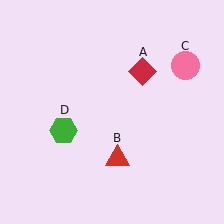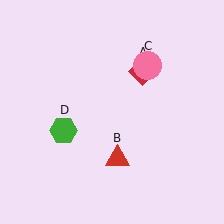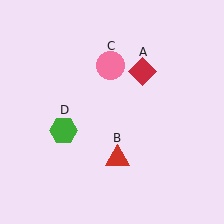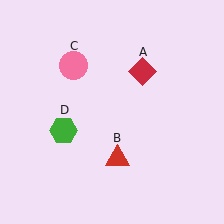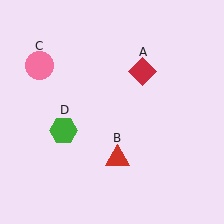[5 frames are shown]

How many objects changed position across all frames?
1 object changed position: pink circle (object C).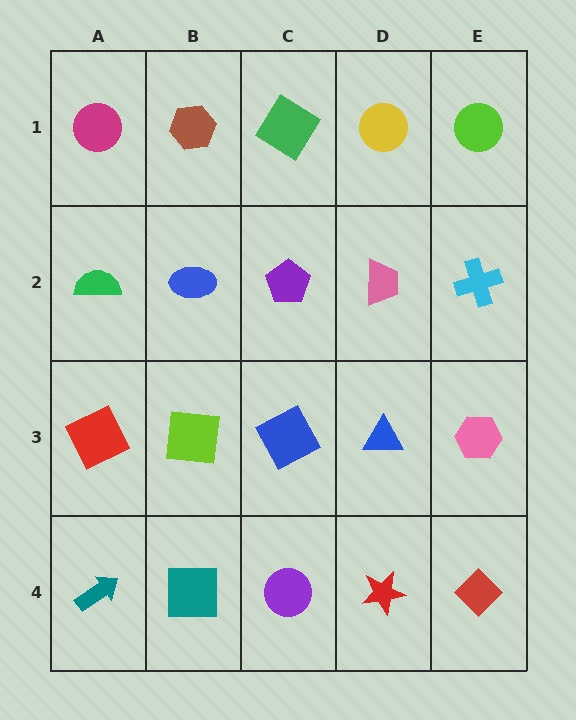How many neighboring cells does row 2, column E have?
3.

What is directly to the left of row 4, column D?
A purple circle.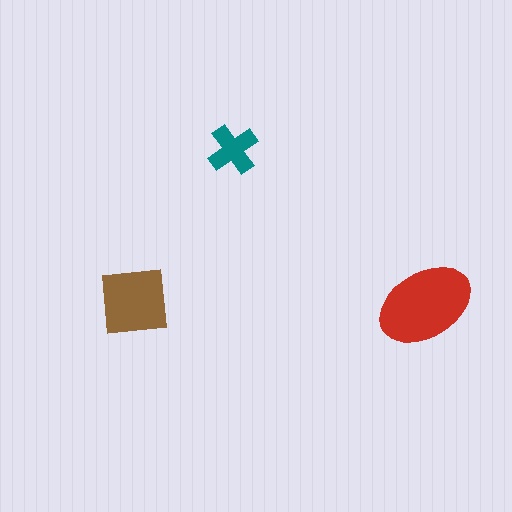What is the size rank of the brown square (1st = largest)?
2nd.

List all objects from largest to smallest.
The red ellipse, the brown square, the teal cross.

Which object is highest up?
The teal cross is topmost.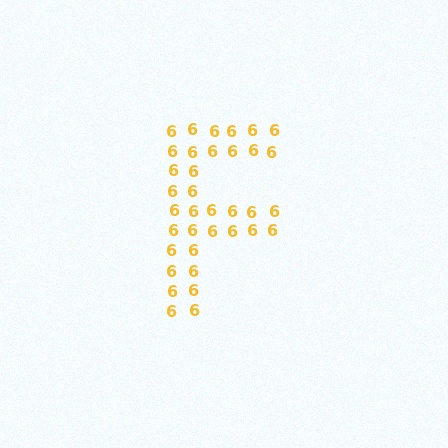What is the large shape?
The large shape is the letter F.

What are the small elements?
The small elements are digit 6's.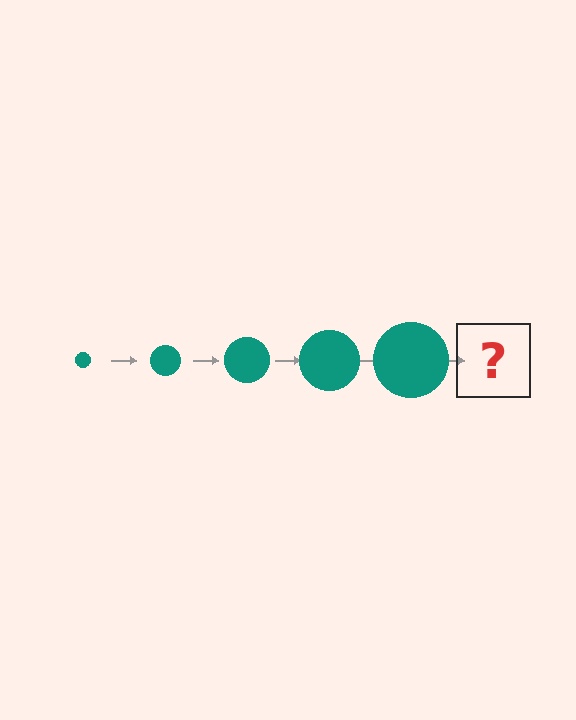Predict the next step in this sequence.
The next step is a teal circle, larger than the previous one.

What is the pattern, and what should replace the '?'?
The pattern is that the circle gets progressively larger each step. The '?' should be a teal circle, larger than the previous one.